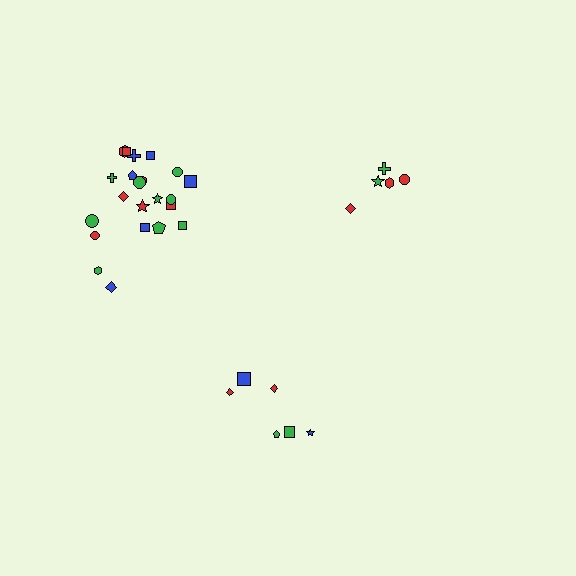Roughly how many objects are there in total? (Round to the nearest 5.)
Roughly 35 objects in total.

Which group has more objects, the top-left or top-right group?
The top-left group.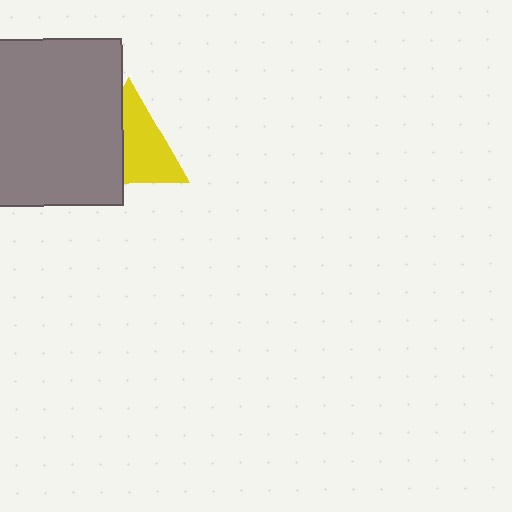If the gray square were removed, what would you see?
You would see the complete yellow triangle.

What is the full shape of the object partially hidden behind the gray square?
The partially hidden object is a yellow triangle.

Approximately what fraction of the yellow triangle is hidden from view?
Roughly 43% of the yellow triangle is hidden behind the gray square.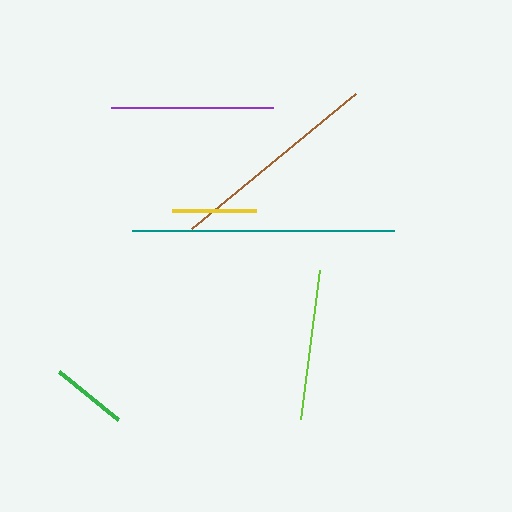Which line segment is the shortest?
The green line is the shortest at approximately 77 pixels.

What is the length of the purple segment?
The purple segment is approximately 162 pixels long.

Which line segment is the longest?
The teal line is the longest at approximately 262 pixels.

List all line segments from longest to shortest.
From longest to shortest: teal, brown, purple, lime, yellow, green.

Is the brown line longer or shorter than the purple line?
The brown line is longer than the purple line.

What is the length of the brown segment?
The brown segment is approximately 212 pixels long.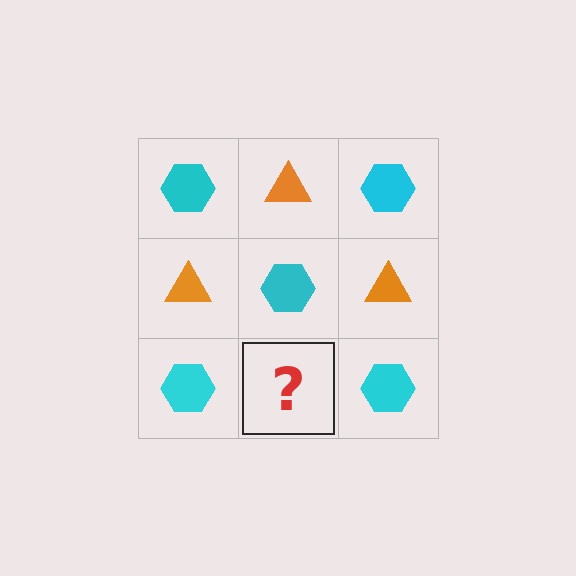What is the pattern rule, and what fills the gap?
The rule is that it alternates cyan hexagon and orange triangle in a checkerboard pattern. The gap should be filled with an orange triangle.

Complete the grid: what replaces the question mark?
The question mark should be replaced with an orange triangle.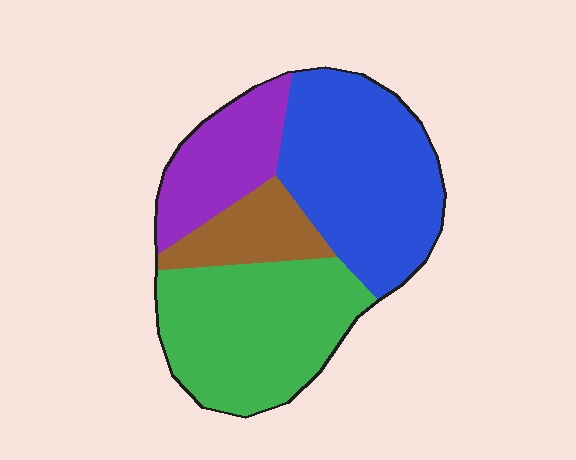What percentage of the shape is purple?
Purple covers 17% of the shape.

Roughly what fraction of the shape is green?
Green takes up between a third and a half of the shape.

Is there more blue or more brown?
Blue.